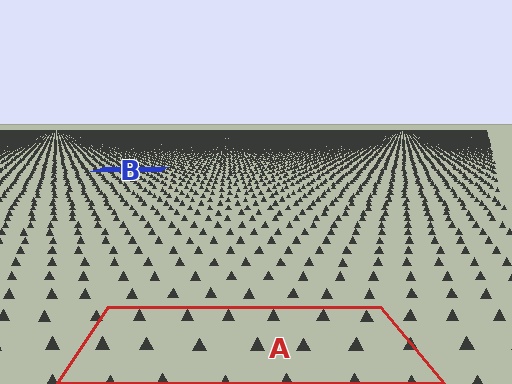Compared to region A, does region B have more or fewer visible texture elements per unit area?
Region B has more texture elements per unit area — they are packed more densely because it is farther away.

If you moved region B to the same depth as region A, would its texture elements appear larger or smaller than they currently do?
They would appear larger. At a closer depth, the same texture elements are projected at a bigger on-screen size.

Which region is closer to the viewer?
Region A is closer. The texture elements there are larger and more spread out.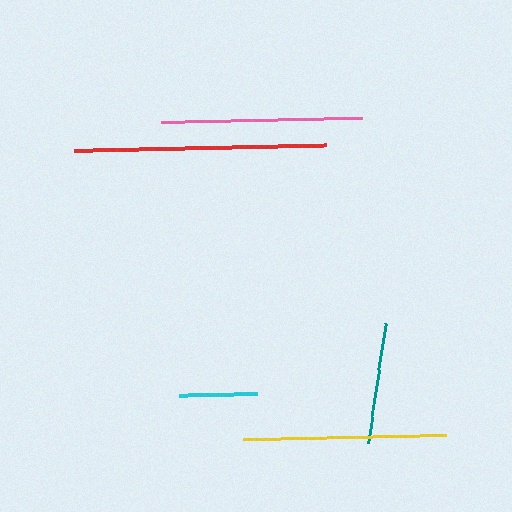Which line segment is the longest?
The red line is the longest at approximately 252 pixels.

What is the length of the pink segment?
The pink segment is approximately 201 pixels long.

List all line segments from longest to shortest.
From longest to shortest: red, yellow, pink, teal, cyan.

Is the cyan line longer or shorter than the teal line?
The teal line is longer than the cyan line.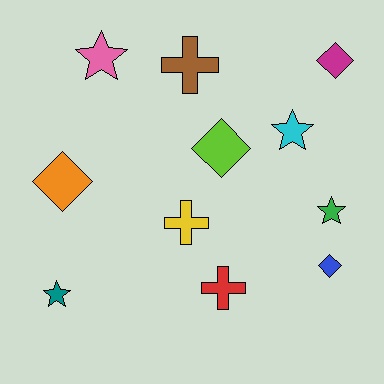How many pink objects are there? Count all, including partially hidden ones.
There is 1 pink object.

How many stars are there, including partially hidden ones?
There are 4 stars.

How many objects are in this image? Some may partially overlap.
There are 11 objects.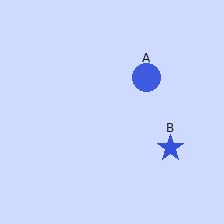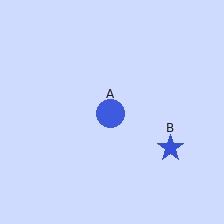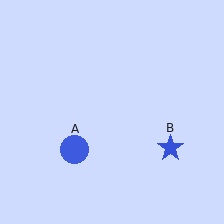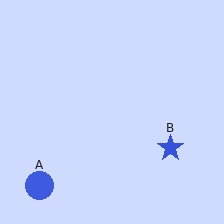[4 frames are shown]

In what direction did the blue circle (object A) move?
The blue circle (object A) moved down and to the left.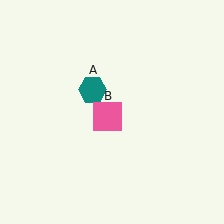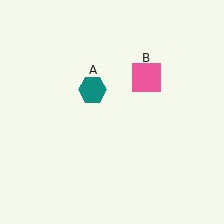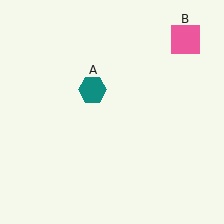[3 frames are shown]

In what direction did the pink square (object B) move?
The pink square (object B) moved up and to the right.